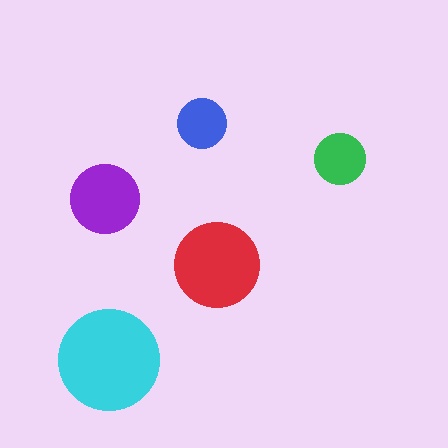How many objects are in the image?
There are 5 objects in the image.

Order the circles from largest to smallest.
the cyan one, the red one, the purple one, the green one, the blue one.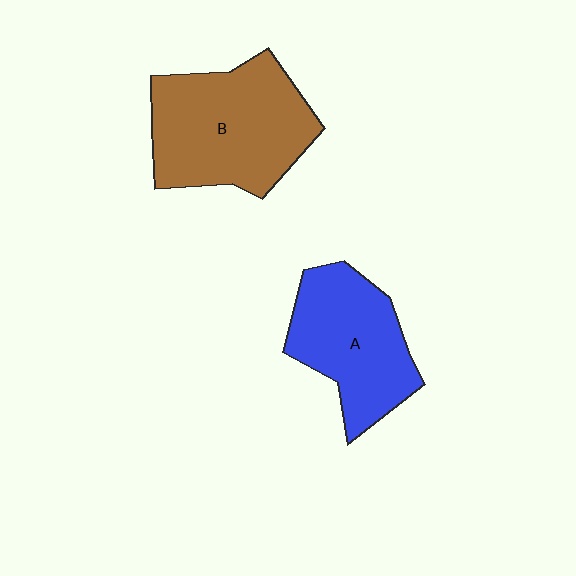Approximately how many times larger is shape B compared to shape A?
Approximately 1.3 times.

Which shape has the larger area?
Shape B (brown).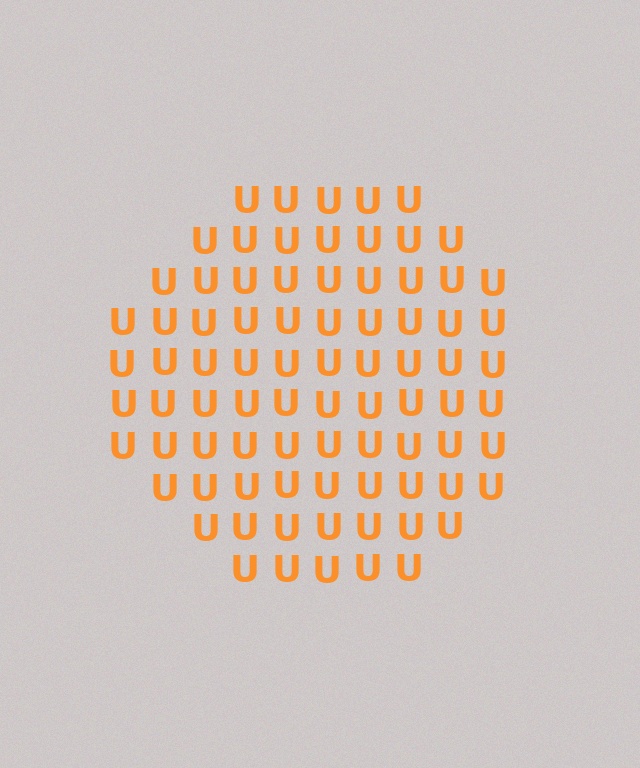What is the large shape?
The large shape is a circle.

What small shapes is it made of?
It is made of small letter U's.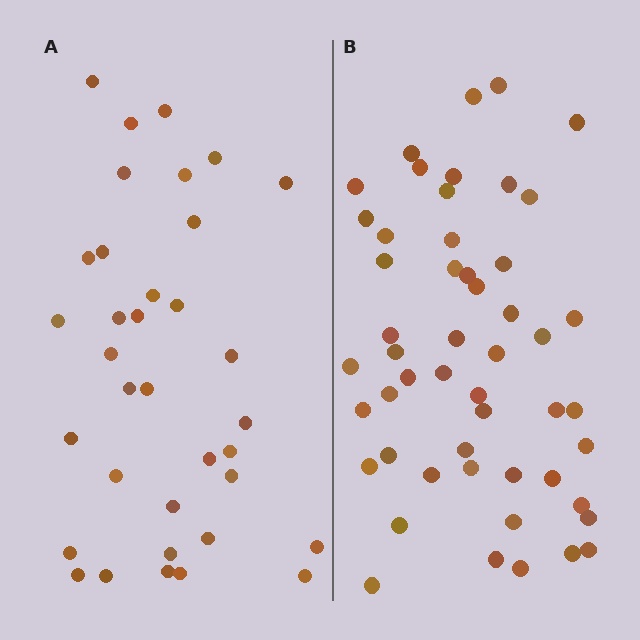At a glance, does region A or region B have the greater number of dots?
Region B (the right region) has more dots.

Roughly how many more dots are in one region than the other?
Region B has approximately 15 more dots than region A.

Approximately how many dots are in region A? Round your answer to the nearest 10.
About 40 dots. (The exact count is 35, which rounds to 40.)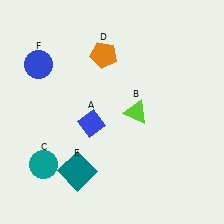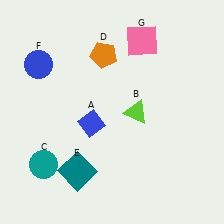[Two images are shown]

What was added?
A pink square (G) was added in Image 2.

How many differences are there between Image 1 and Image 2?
There is 1 difference between the two images.